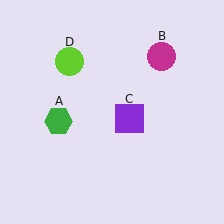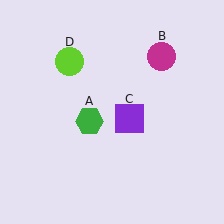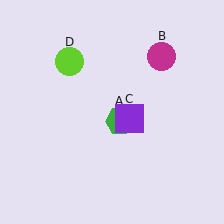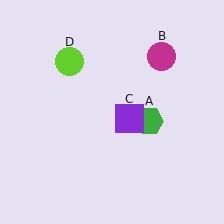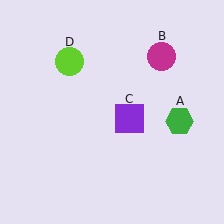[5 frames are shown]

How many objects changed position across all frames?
1 object changed position: green hexagon (object A).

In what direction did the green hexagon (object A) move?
The green hexagon (object A) moved right.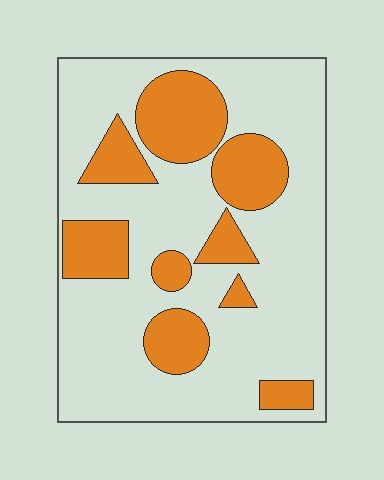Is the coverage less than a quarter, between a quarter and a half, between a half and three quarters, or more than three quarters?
Between a quarter and a half.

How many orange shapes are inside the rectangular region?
9.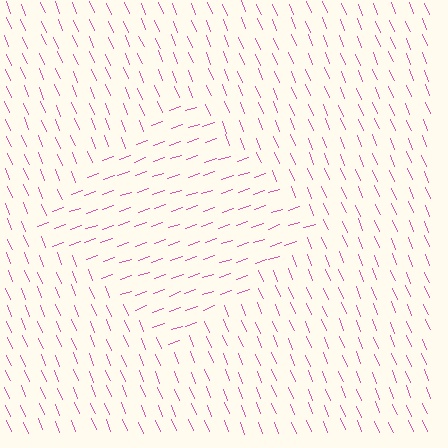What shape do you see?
I see a diamond.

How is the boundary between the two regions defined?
The boundary is defined purely by a change in line orientation (approximately 87 degrees difference). All lines are the same color and thickness.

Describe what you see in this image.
The image is filled with small pink line segments. A diamond region in the image has lines oriented differently from the surrounding lines, creating a visible texture boundary.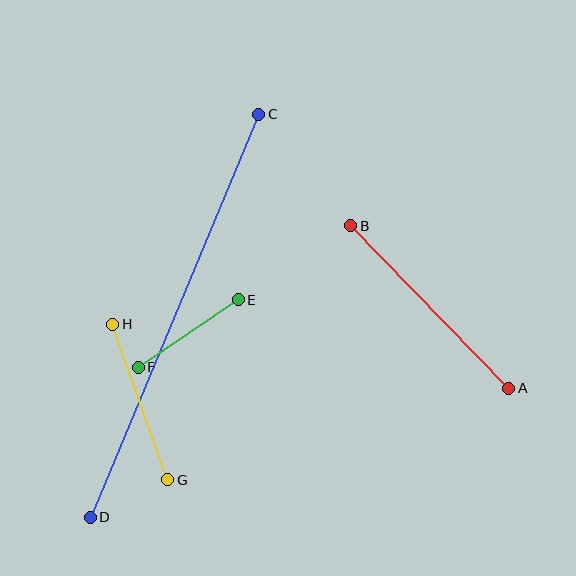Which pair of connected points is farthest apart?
Points C and D are farthest apart.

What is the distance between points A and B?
The distance is approximately 227 pixels.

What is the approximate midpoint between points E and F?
The midpoint is at approximately (188, 334) pixels.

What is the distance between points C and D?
The distance is approximately 437 pixels.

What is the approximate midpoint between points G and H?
The midpoint is at approximately (140, 402) pixels.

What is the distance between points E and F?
The distance is approximately 121 pixels.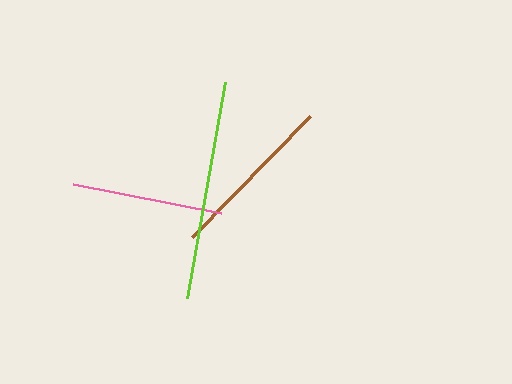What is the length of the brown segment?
The brown segment is approximately 169 pixels long.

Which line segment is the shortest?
The pink line is the shortest at approximately 150 pixels.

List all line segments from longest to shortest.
From longest to shortest: lime, brown, pink.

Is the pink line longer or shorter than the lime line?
The lime line is longer than the pink line.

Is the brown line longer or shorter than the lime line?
The lime line is longer than the brown line.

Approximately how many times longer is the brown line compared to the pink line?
The brown line is approximately 1.1 times the length of the pink line.